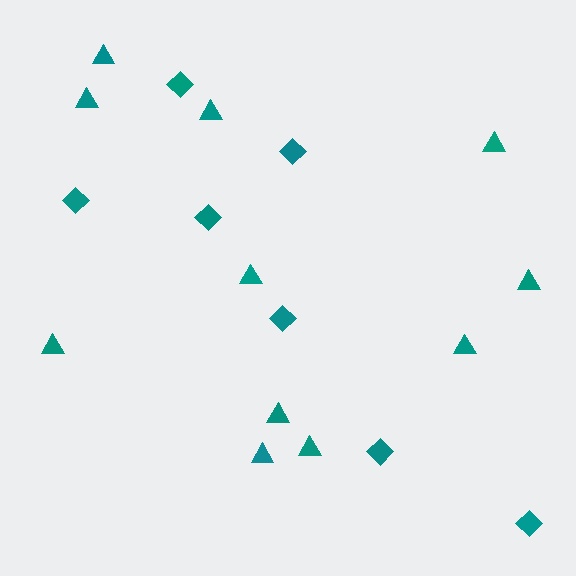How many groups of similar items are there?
There are 2 groups: one group of diamonds (7) and one group of triangles (11).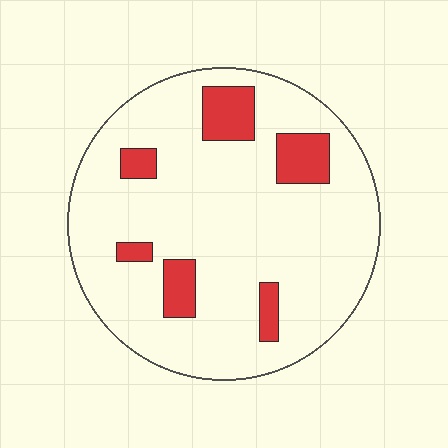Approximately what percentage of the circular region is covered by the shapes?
Approximately 15%.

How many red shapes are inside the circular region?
6.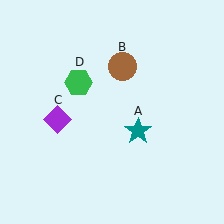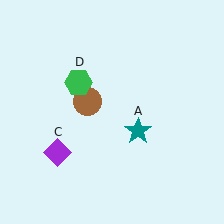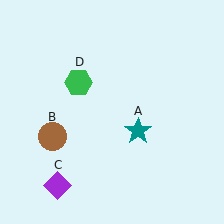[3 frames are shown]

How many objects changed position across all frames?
2 objects changed position: brown circle (object B), purple diamond (object C).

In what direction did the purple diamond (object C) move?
The purple diamond (object C) moved down.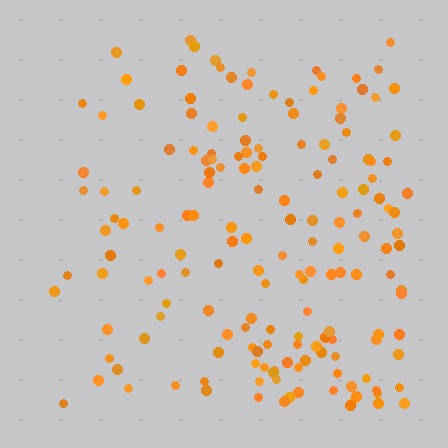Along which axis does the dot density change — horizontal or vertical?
Horizontal.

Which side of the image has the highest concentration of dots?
The right.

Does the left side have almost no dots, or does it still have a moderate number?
Still a moderate number, just noticeably fewer than the right.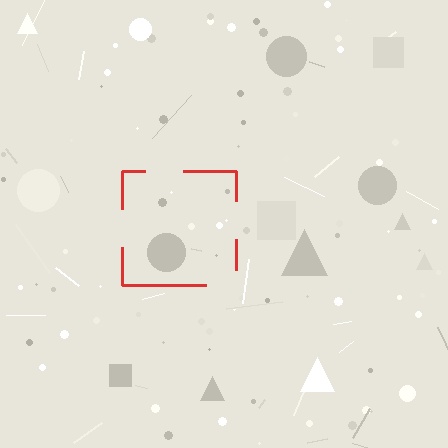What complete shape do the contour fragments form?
The contour fragments form a square.